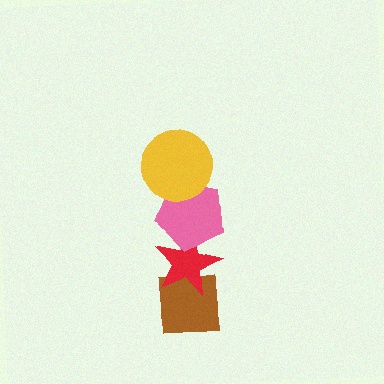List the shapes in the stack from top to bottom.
From top to bottom: the yellow circle, the pink pentagon, the red star, the brown square.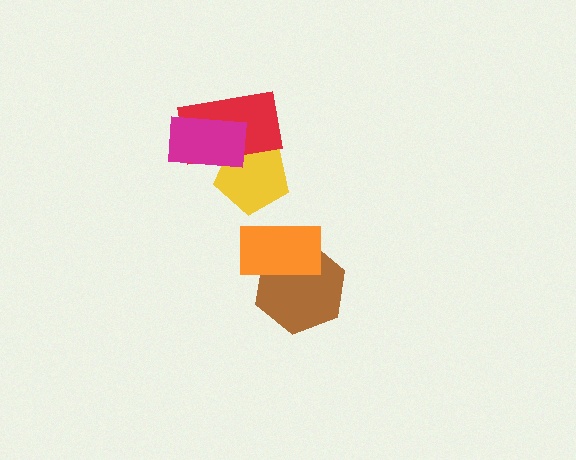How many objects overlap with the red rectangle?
2 objects overlap with the red rectangle.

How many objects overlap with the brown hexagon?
1 object overlaps with the brown hexagon.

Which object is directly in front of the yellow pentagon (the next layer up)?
The red rectangle is directly in front of the yellow pentagon.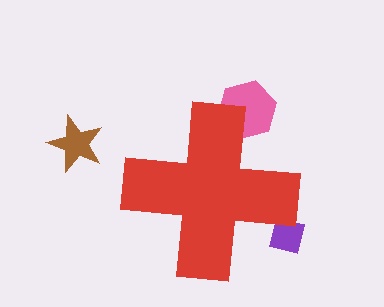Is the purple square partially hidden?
Yes, the purple square is partially hidden behind the red cross.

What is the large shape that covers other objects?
A red cross.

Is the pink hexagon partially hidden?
Yes, the pink hexagon is partially hidden behind the red cross.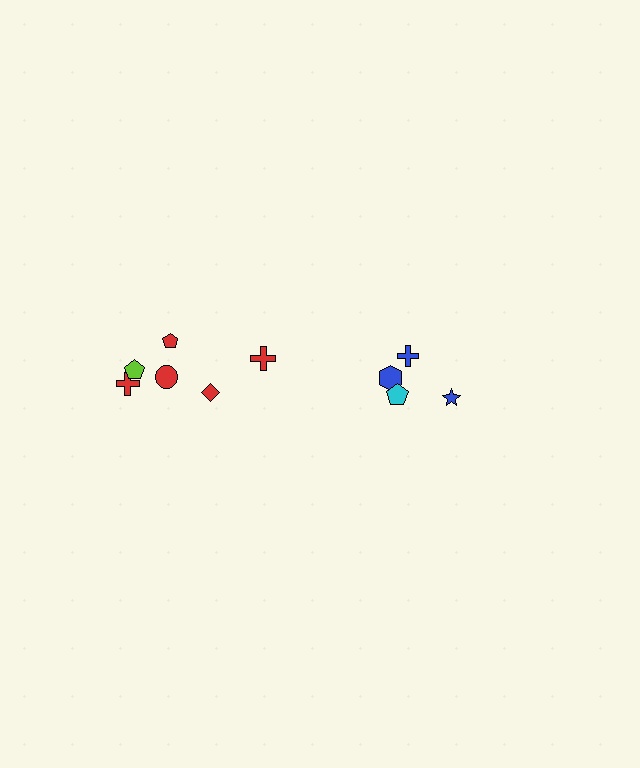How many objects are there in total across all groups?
There are 10 objects.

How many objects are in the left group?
There are 6 objects.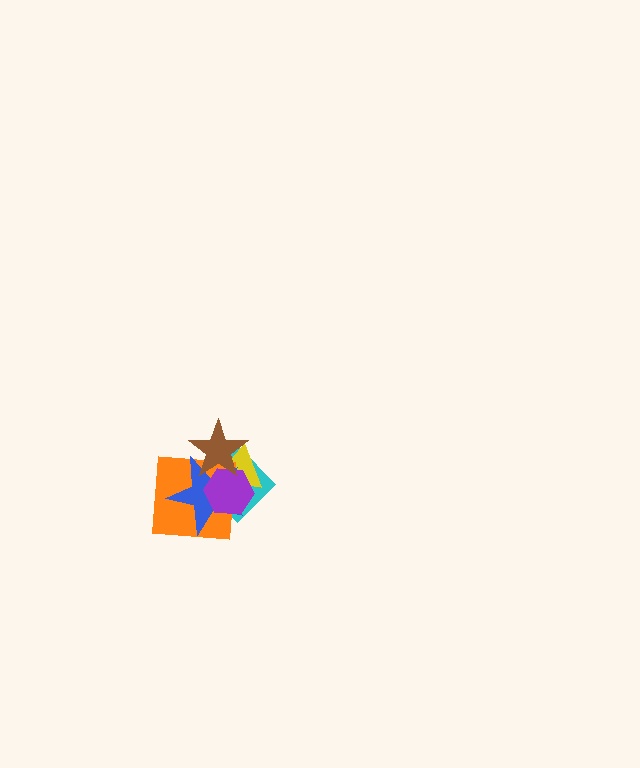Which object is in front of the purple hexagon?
The brown star is in front of the purple hexagon.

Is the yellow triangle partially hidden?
Yes, it is partially covered by another shape.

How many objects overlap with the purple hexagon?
5 objects overlap with the purple hexagon.